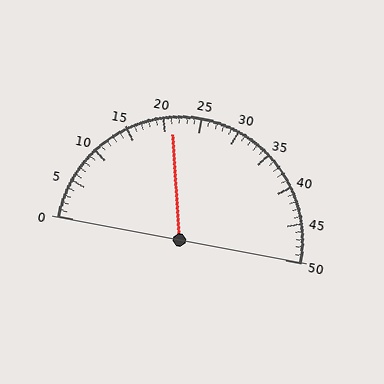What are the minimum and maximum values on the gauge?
The gauge ranges from 0 to 50.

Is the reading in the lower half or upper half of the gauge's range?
The reading is in the lower half of the range (0 to 50).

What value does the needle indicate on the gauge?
The needle indicates approximately 21.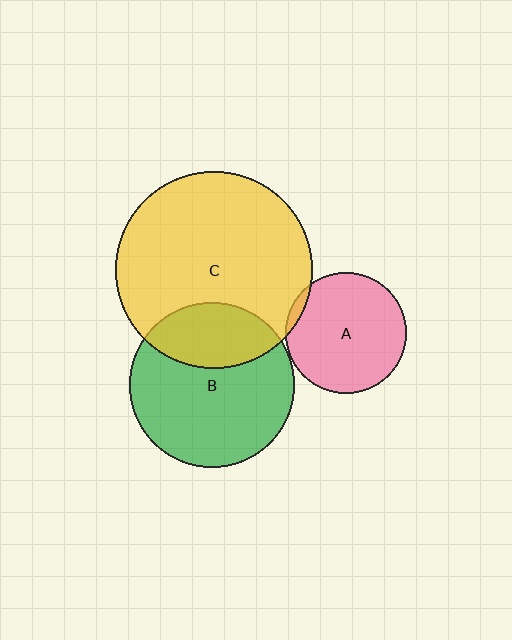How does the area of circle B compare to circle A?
Approximately 1.9 times.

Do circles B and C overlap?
Yes.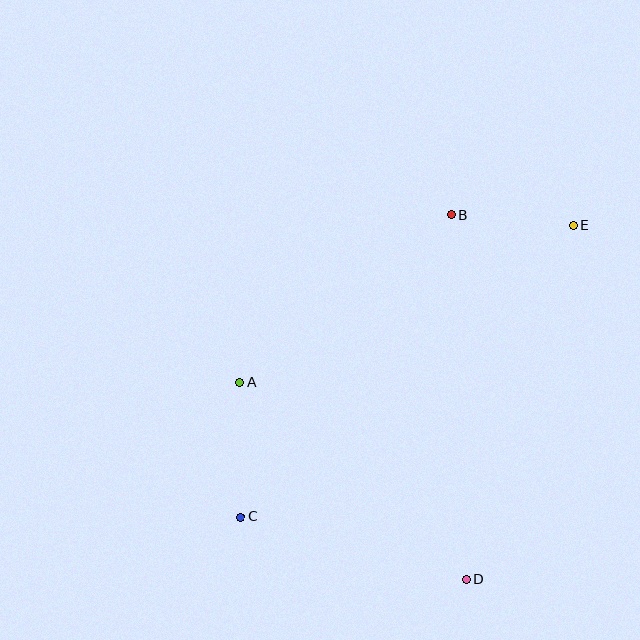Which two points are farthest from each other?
Points C and E are farthest from each other.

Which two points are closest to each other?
Points B and E are closest to each other.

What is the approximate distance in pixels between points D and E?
The distance between D and E is approximately 370 pixels.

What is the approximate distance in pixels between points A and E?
The distance between A and E is approximately 369 pixels.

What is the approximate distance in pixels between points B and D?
The distance between B and D is approximately 365 pixels.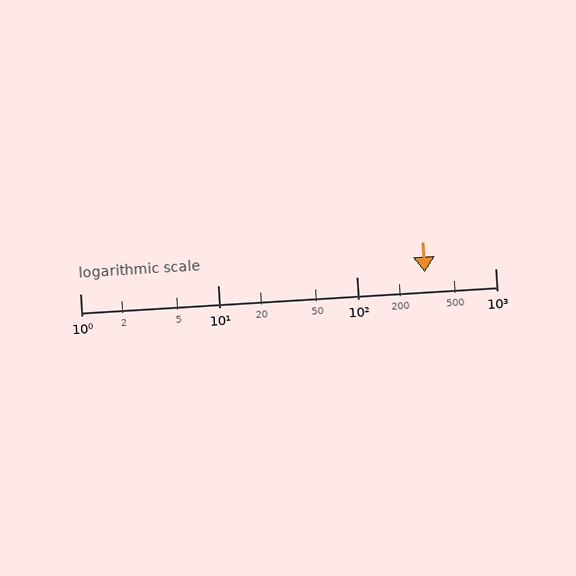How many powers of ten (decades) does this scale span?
The scale spans 3 decades, from 1 to 1000.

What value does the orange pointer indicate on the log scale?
The pointer indicates approximately 310.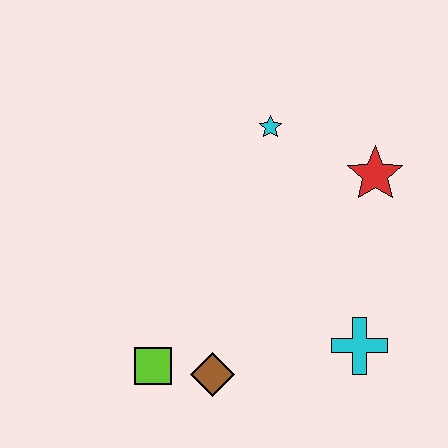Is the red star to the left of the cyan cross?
No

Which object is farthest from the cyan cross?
The cyan star is farthest from the cyan cross.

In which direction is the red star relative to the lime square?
The red star is to the right of the lime square.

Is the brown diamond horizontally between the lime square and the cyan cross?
Yes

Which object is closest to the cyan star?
The red star is closest to the cyan star.